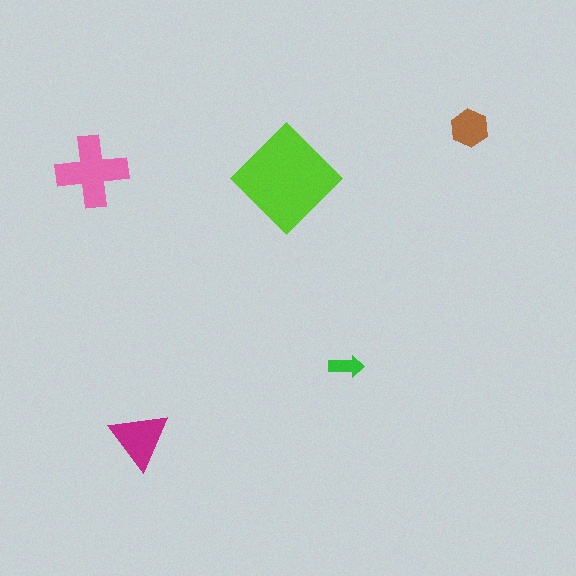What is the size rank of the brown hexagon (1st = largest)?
4th.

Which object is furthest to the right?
The brown hexagon is rightmost.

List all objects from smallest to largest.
The green arrow, the brown hexagon, the magenta triangle, the pink cross, the lime diamond.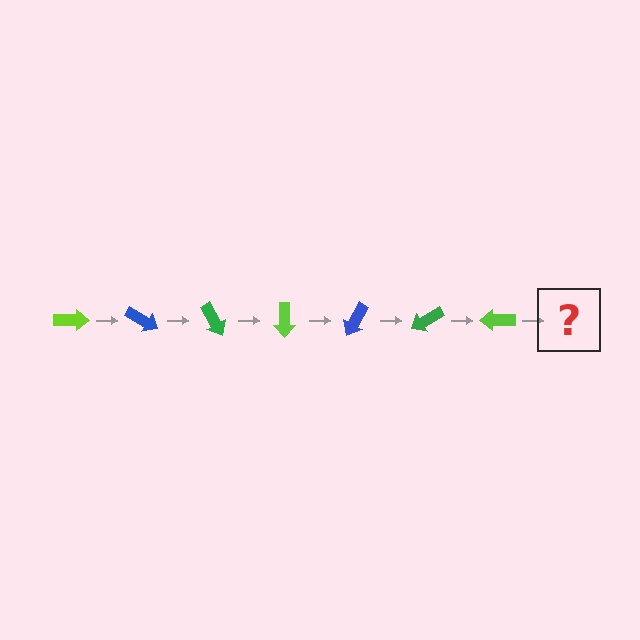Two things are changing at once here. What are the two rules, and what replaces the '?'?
The two rules are that it rotates 30 degrees each step and the color cycles through lime, blue, and green. The '?' should be a blue arrow, rotated 210 degrees from the start.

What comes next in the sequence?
The next element should be a blue arrow, rotated 210 degrees from the start.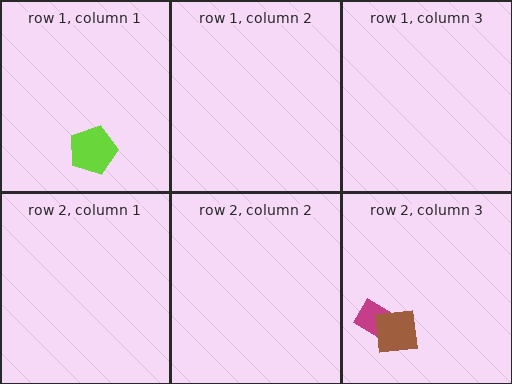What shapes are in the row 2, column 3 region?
The magenta rectangle, the brown square.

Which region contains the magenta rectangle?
The row 2, column 3 region.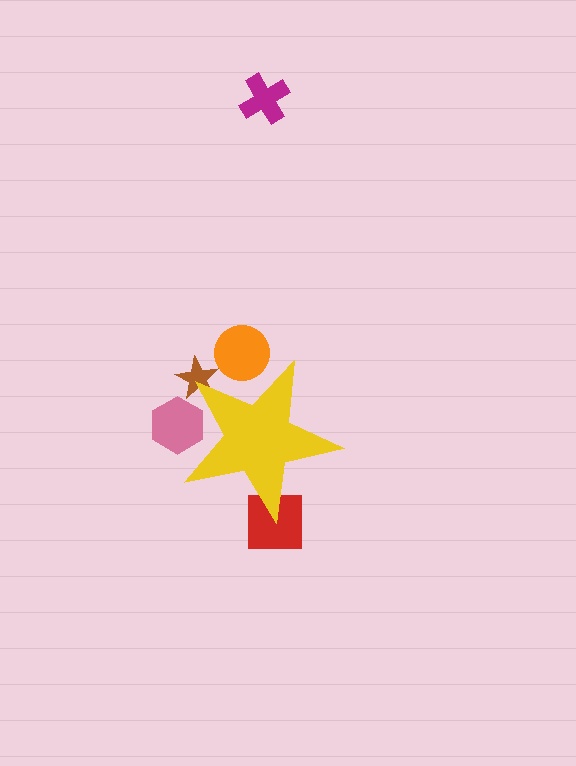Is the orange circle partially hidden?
Yes, the orange circle is partially hidden behind the yellow star.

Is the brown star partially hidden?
Yes, the brown star is partially hidden behind the yellow star.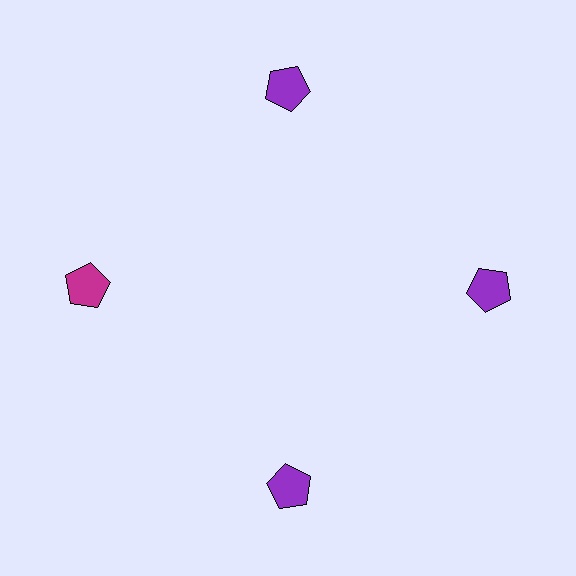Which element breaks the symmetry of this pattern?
The magenta pentagon at roughly the 9 o'clock position breaks the symmetry. All other shapes are purple pentagons.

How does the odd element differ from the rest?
It has a different color: magenta instead of purple.